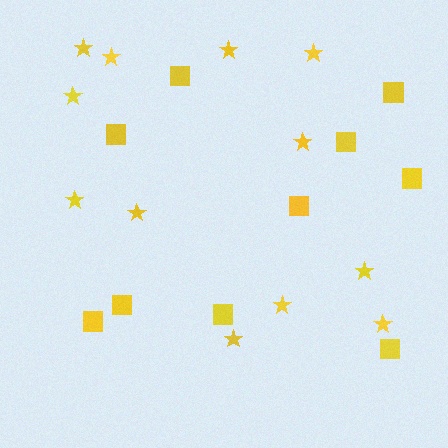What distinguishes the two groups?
There are 2 groups: one group of squares (10) and one group of stars (12).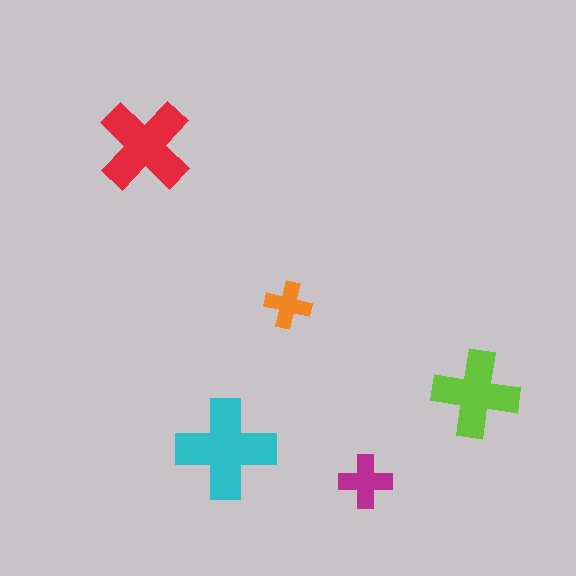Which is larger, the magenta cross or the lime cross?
The lime one.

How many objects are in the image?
There are 5 objects in the image.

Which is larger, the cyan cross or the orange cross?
The cyan one.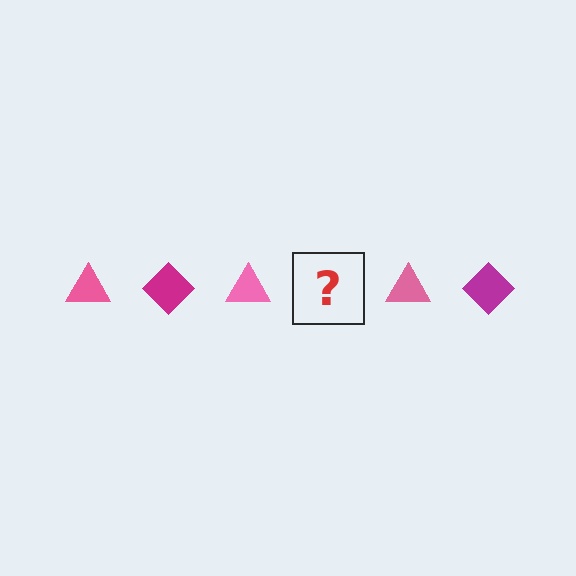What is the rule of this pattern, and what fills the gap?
The rule is that the pattern alternates between pink triangle and magenta diamond. The gap should be filled with a magenta diamond.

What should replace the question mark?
The question mark should be replaced with a magenta diamond.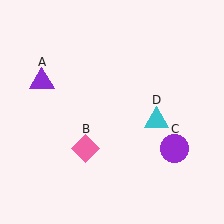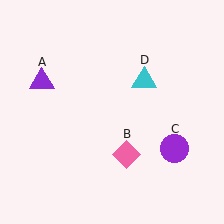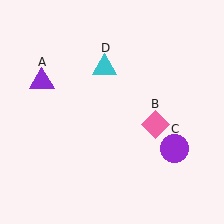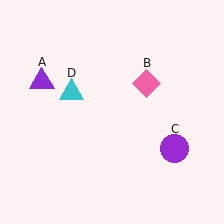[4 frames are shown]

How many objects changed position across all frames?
2 objects changed position: pink diamond (object B), cyan triangle (object D).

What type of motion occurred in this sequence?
The pink diamond (object B), cyan triangle (object D) rotated counterclockwise around the center of the scene.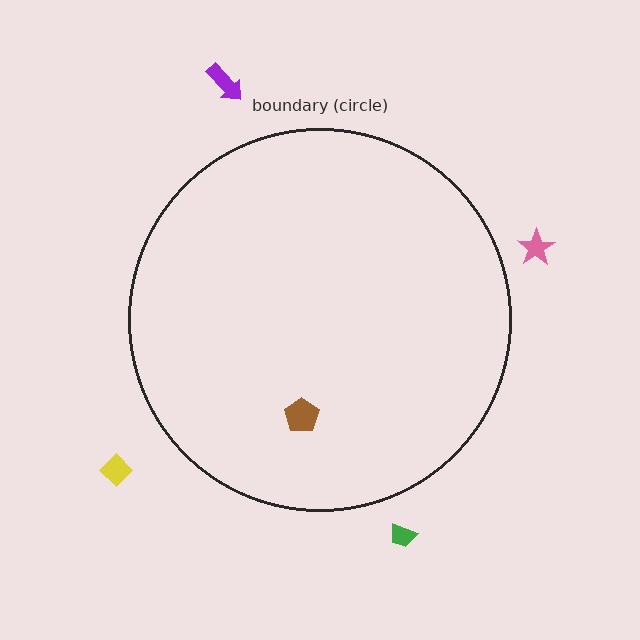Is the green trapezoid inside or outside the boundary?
Outside.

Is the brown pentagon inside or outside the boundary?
Inside.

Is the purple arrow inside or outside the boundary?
Outside.